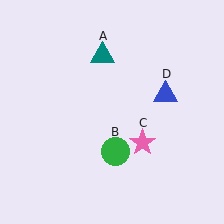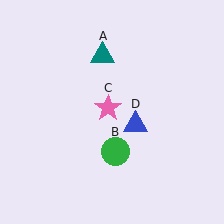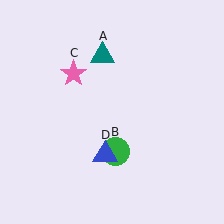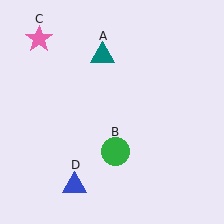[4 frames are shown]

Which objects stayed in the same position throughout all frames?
Teal triangle (object A) and green circle (object B) remained stationary.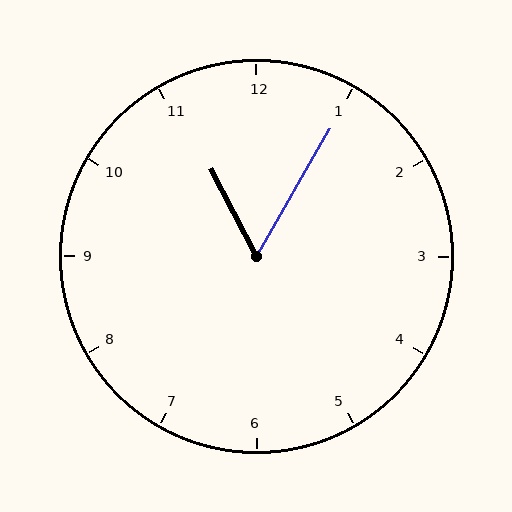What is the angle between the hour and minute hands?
Approximately 58 degrees.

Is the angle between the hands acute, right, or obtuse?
It is acute.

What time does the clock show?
11:05.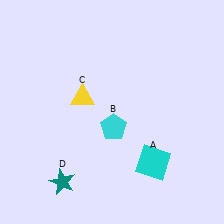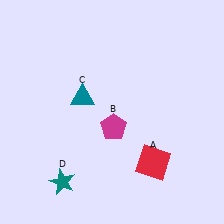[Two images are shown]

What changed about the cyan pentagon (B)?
In Image 1, B is cyan. In Image 2, it changed to magenta.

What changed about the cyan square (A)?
In Image 1, A is cyan. In Image 2, it changed to red.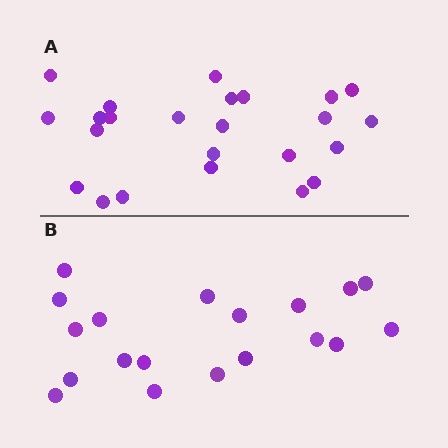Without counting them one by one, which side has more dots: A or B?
Region A (the top region) has more dots.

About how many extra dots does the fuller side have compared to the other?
Region A has about 5 more dots than region B.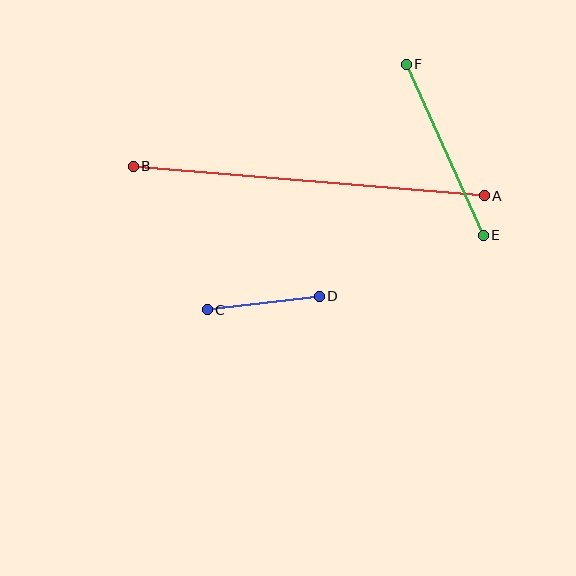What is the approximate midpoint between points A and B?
The midpoint is at approximately (309, 181) pixels.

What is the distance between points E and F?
The distance is approximately 188 pixels.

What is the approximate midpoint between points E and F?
The midpoint is at approximately (445, 150) pixels.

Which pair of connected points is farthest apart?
Points A and B are farthest apart.